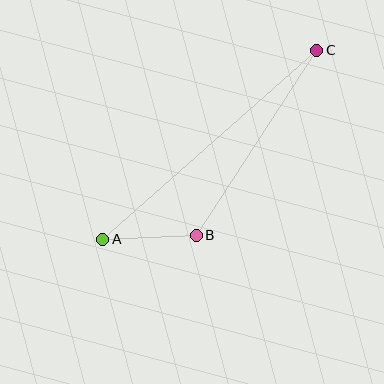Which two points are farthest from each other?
Points A and C are farthest from each other.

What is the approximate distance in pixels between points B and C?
The distance between B and C is approximately 220 pixels.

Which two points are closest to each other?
Points A and B are closest to each other.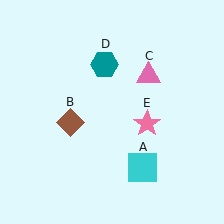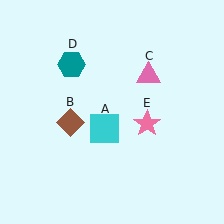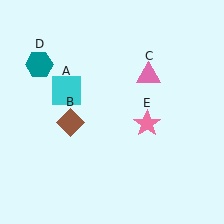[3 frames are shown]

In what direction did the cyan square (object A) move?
The cyan square (object A) moved up and to the left.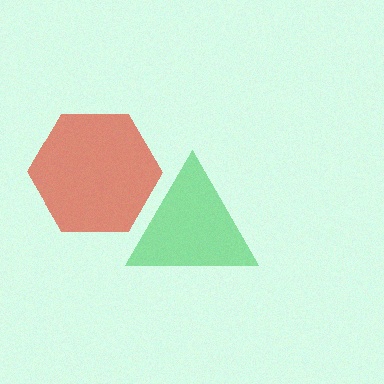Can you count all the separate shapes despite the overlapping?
Yes, there are 2 separate shapes.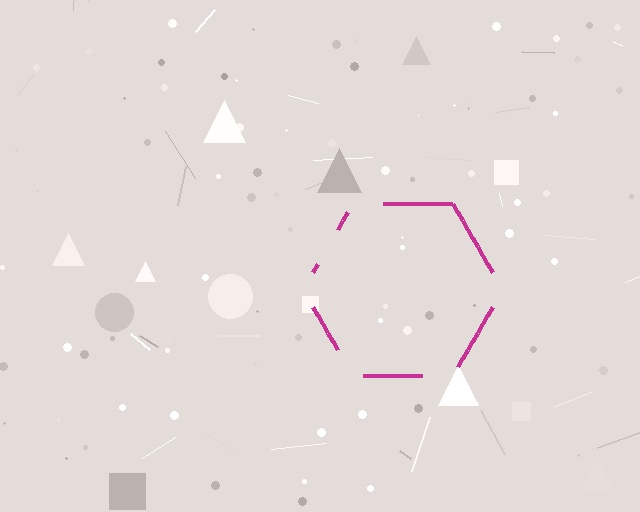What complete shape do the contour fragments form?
The contour fragments form a hexagon.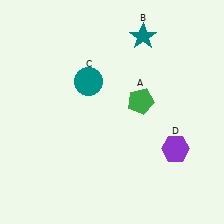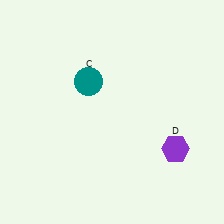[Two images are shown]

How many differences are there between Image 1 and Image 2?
There are 2 differences between the two images.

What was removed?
The teal star (B), the green pentagon (A) were removed in Image 2.